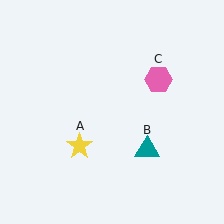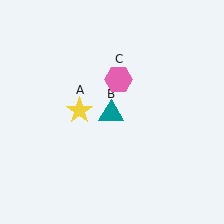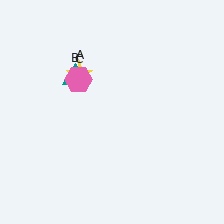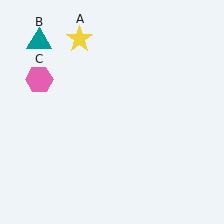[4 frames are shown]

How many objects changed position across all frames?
3 objects changed position: yellow star (object A), teal triangle (object B), pink hexagon (object C).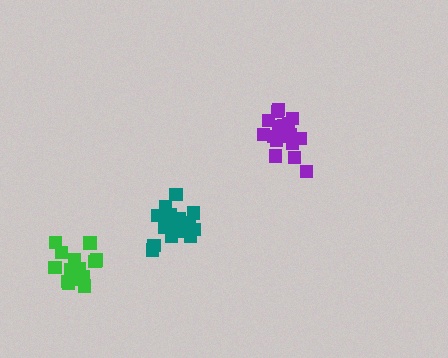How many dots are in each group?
Group 1: 18 dots, Group 2: 19 dots, Group 3: 15 dots (52 total).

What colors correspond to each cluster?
The clusters are colored: teal, purple, green.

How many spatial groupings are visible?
There are 3 spatial groupings.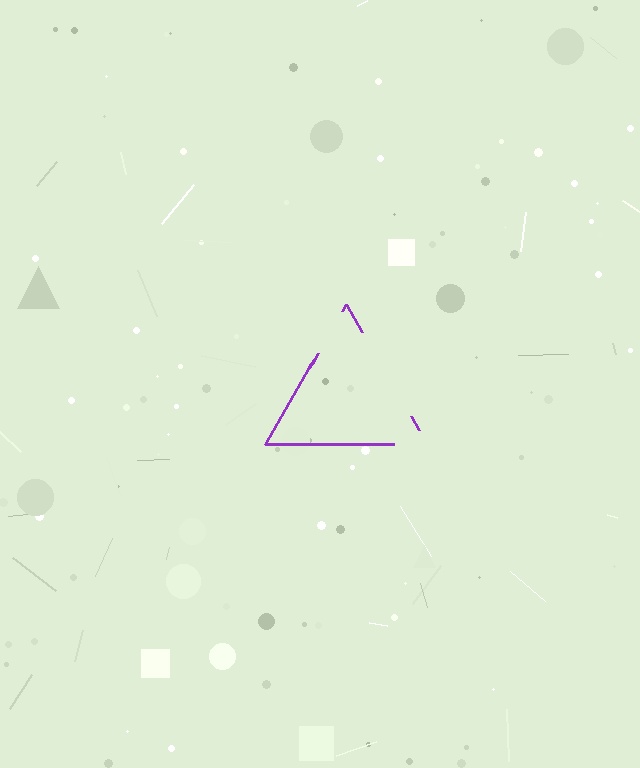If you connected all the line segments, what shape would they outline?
They would outline a triangle.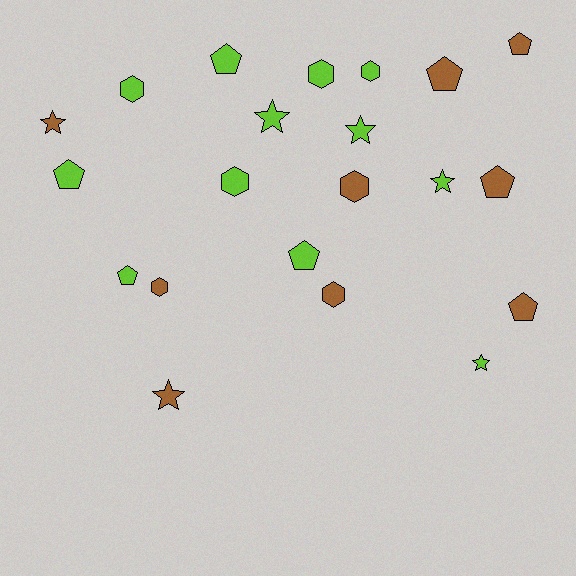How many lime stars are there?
There are 4 lime stars.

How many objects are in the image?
There are 21 objects.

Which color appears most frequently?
Lime, with 12 objects.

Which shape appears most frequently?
Pentagon, with 8 objects.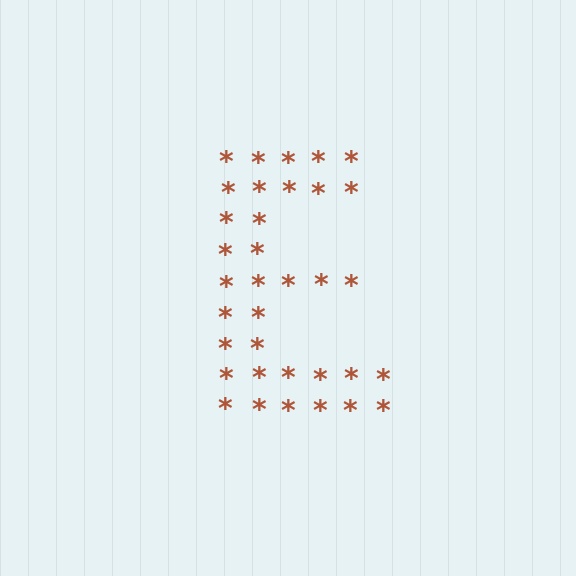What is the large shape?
The large shape is the letter E.